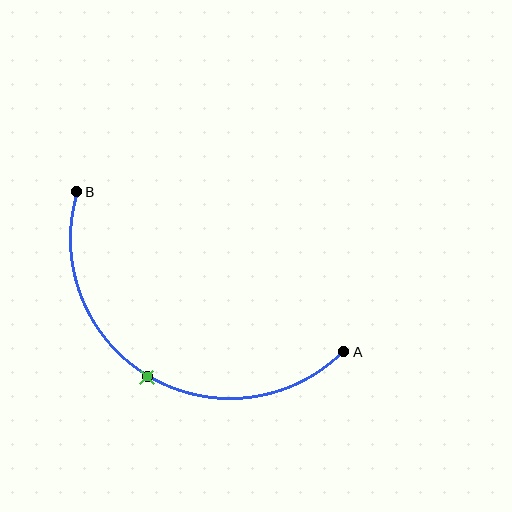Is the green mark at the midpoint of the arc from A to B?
Yes. The green mark lies on the arc at equal arc-length from both A and B — it is the arc midpoint.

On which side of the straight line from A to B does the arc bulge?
The arc bulges below the straight line connecting A and B.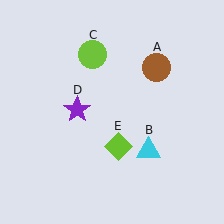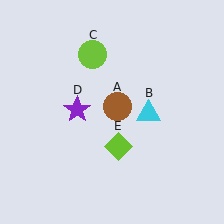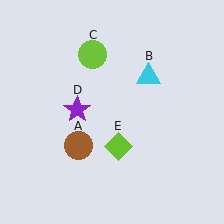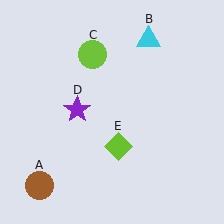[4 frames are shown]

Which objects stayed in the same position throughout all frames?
Lime circle (object C) and purple star (object D) and lime diamond (object E) remained stationary.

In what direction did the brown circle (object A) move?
The brown circle (object A) moved down and to the left.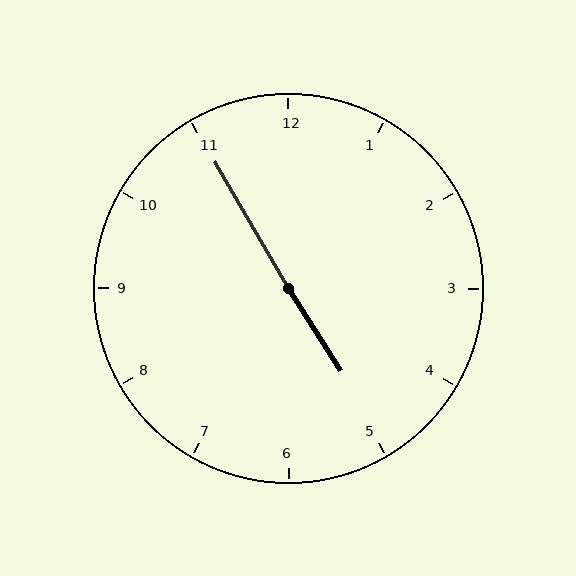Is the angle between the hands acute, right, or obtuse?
It is obtuse.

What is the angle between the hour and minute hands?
Approximately 178 degrees.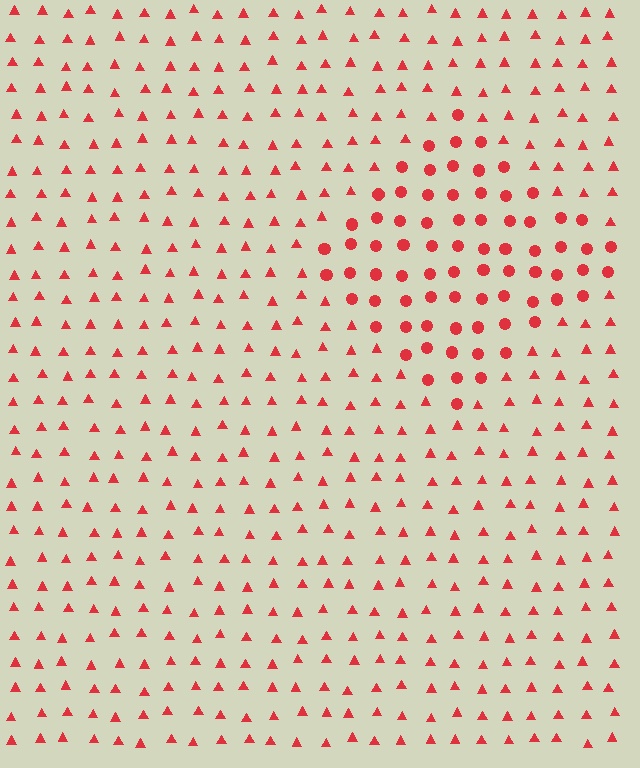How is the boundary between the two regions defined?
The boundary is defined by a change in element shape: circles inside vs. triangles outside. All elements share the same color and spacing.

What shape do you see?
I see a diamond.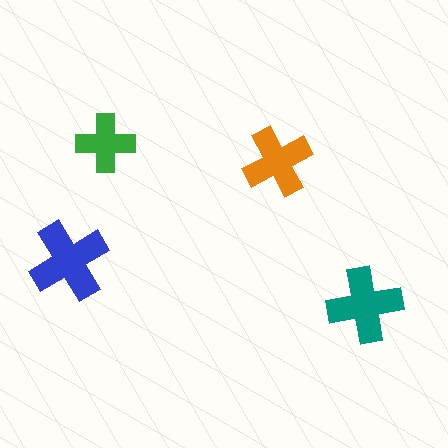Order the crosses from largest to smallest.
the blue one, the teal one, the orange one, the green one.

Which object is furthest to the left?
The blue cross is leftmost.